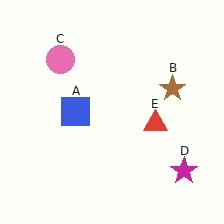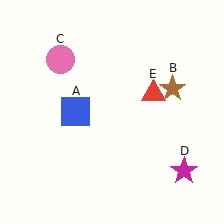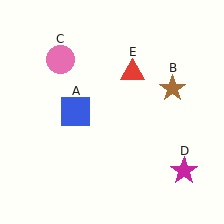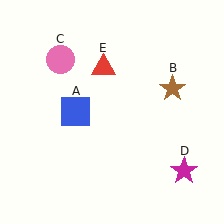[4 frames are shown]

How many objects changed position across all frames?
1 object changed position: red triangle (object E).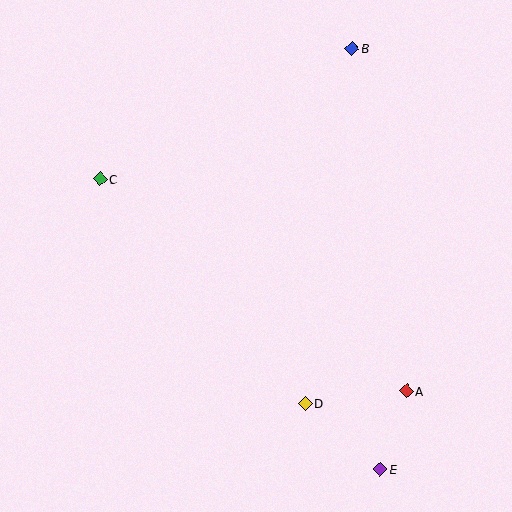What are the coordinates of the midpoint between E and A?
The midpoint between E and A is at (393, 430).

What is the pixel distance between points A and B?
The distance between A and B is 347 pixels.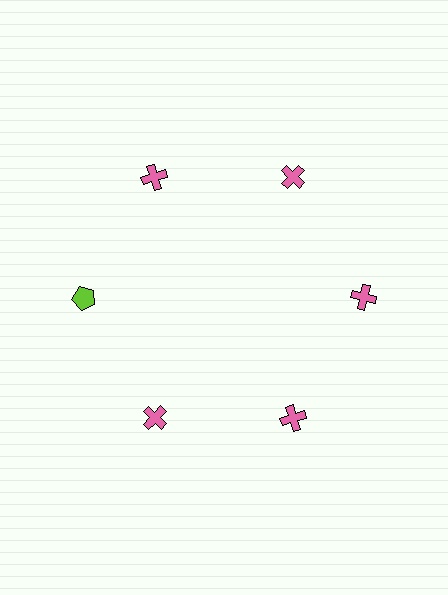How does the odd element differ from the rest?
It differs in both color (lime instead of pink) and shape (pentagon instead of cross).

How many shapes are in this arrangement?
There are 6 shapes arranged in a ring pattern.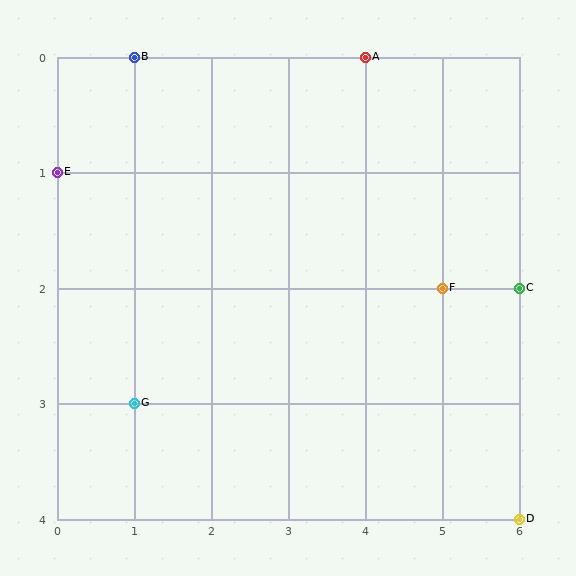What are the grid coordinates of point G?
Point G is at grid coordinates (1, 3).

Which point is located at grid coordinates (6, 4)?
Point D is at (6, 4).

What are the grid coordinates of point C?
Point C is at grid coordinates (6, 2).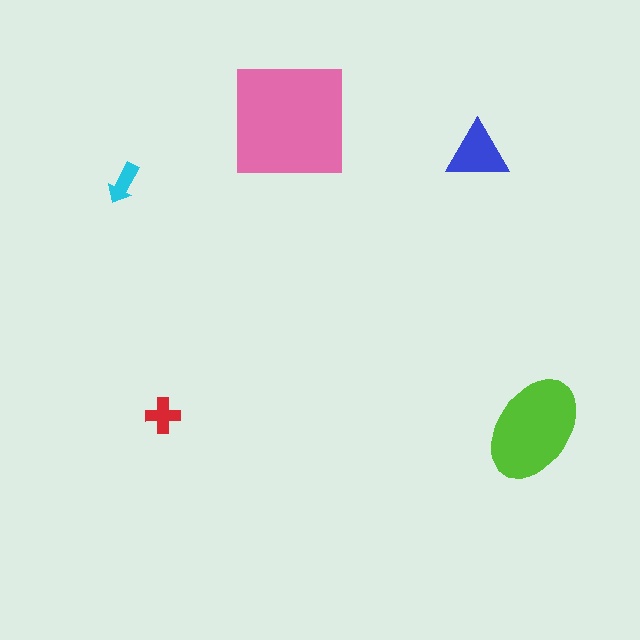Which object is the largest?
The pink square.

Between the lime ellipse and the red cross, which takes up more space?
The lime ellipse.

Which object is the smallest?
The cyan arrow.